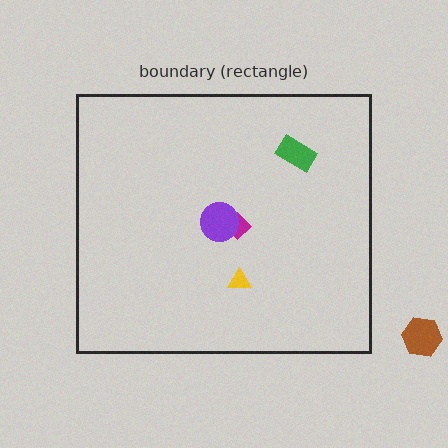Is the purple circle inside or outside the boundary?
Inside.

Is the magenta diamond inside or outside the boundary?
Inside.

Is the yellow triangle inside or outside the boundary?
Inside.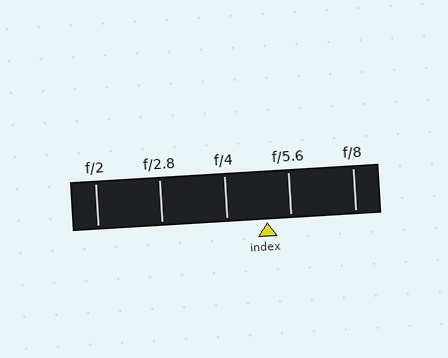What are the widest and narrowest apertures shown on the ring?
The widest aperture shown is f/2 and the narrowest is f/8.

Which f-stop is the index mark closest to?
The index mark is closest to f/5.6.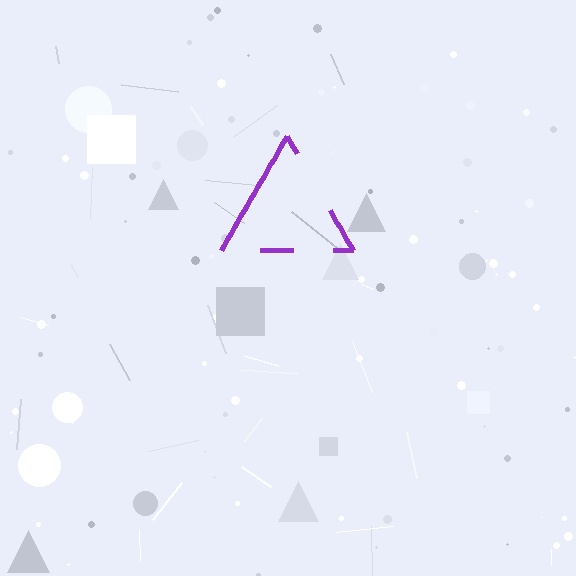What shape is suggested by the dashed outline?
The dashed outline suggests a triangle.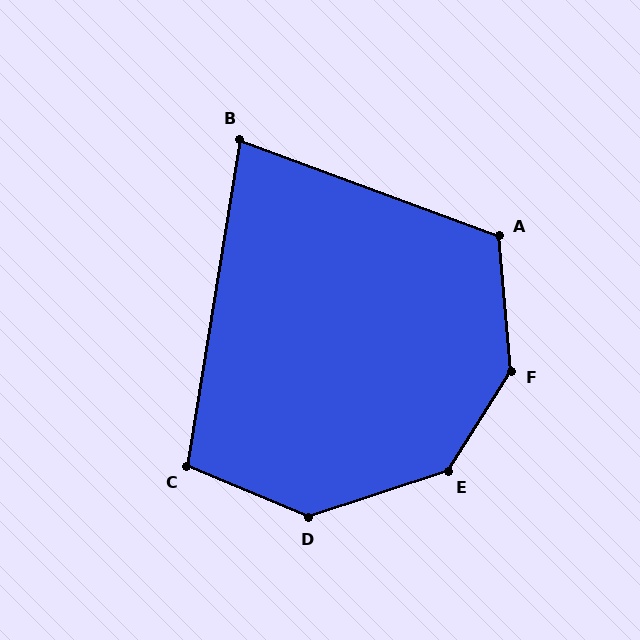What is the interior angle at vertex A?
Approximately 115 degrees (obtuse).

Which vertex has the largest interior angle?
F, at approximately 143 degrees.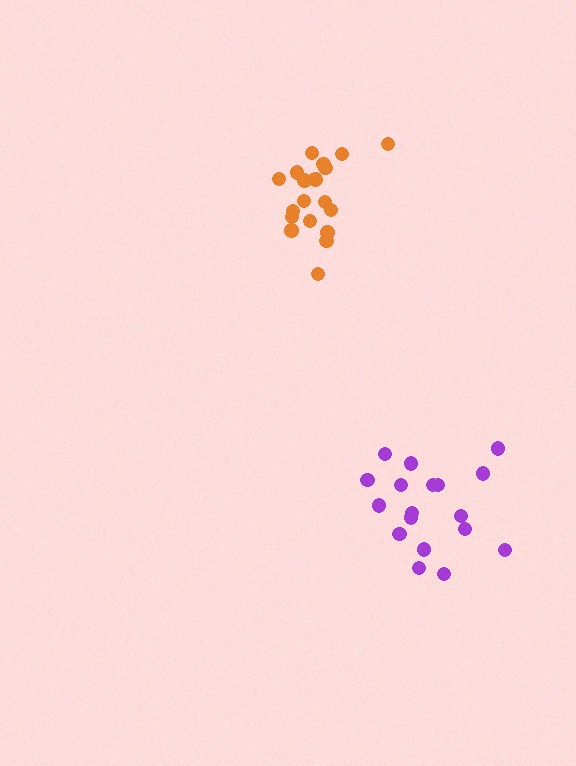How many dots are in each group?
Group 1: 19 dots, Group 2: 18 dots (37 total).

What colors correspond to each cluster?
The clusters are colored: orange, purple.